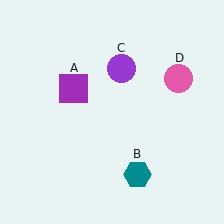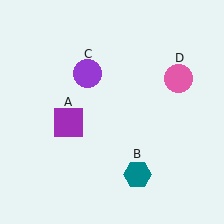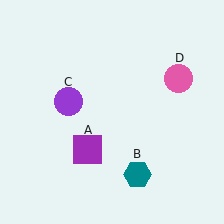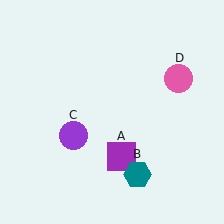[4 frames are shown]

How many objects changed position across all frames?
2 objects changed position: purple square (object A), purple circle (object C).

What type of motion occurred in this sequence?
The purple square (object A), purple circle (object C) rotated counterclockwise around the center of the scene.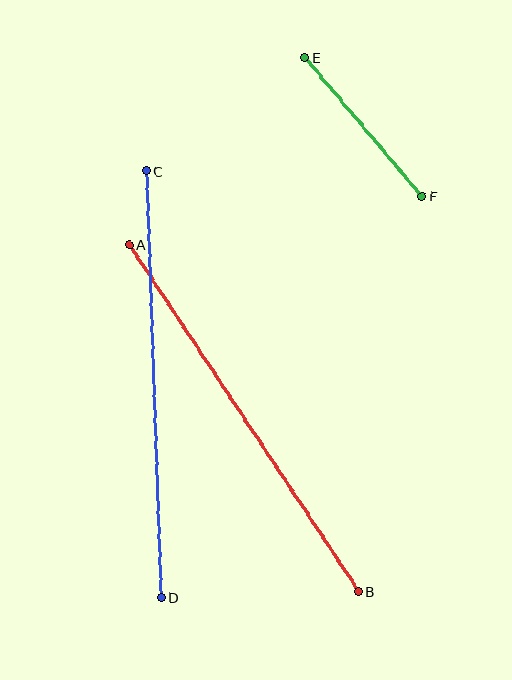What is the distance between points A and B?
The distance is approximately 415 pixels.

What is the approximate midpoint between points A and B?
The midpoint is at approximately (244, 418) pixels.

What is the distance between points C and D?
The distance is approximately 427 pixels.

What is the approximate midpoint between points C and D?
The midpoint is at approximately (154, 384) pixels.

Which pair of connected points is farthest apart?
Points C and D are farthest apart.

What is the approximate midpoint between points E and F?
The midpoint is at approximately (364, 127) pixels.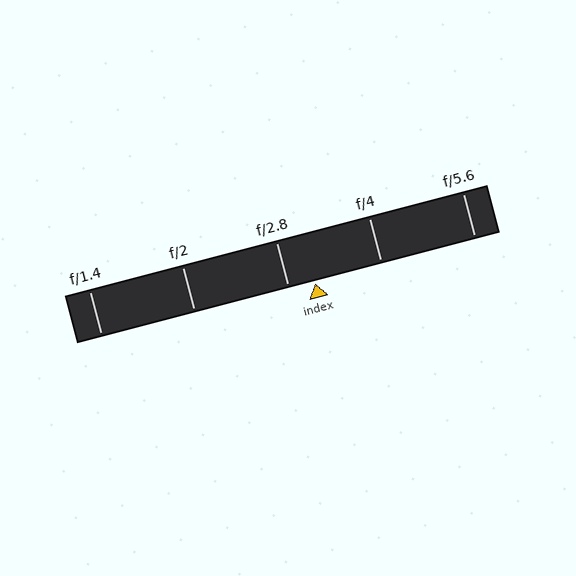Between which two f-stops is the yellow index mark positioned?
The index mark is between f/2.8 and f/4.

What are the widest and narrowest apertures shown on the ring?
The widest aperture shown is f/1.4 and the narrowest is f/5.6.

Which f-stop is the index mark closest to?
The index mark is closest to f/2.8.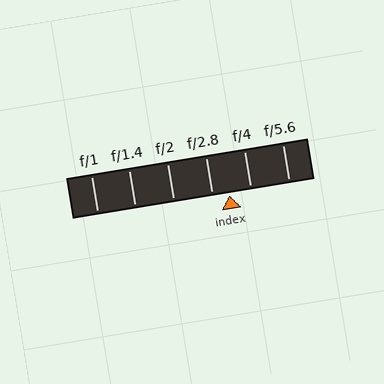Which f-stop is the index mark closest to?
The index mark is closest to f/2.8.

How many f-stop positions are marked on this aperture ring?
There are 6 f-stop positions marked.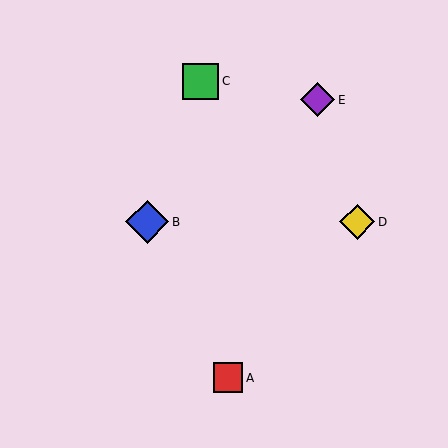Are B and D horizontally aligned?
Yes, both are at y≈222.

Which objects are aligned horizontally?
Objects B, D are aligned horizontally.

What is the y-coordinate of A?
Object A is at y≈378.